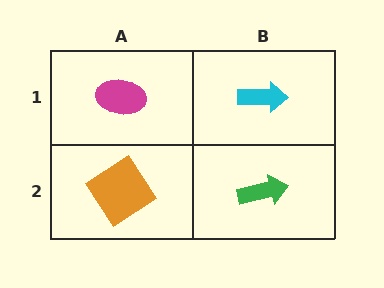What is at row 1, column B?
A cyan arrow.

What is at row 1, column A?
A magenta ellipse.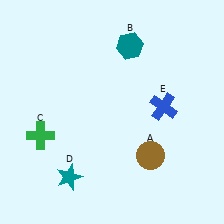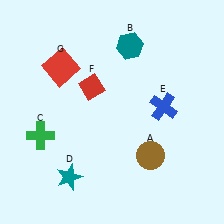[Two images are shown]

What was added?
A red diamond (F), a red square (G) were added in Image 2.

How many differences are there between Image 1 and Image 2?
There are 2 differences between the two images.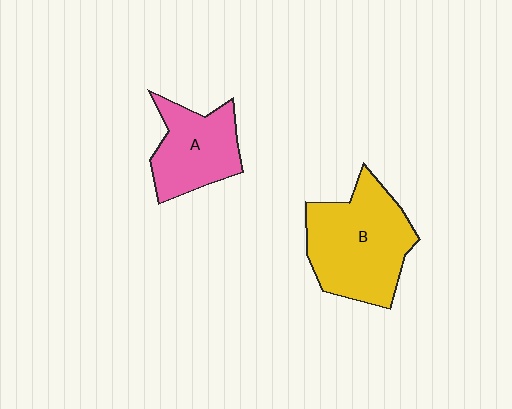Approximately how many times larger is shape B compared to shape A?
Approximately 1.5 times.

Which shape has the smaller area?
Shape A (pink).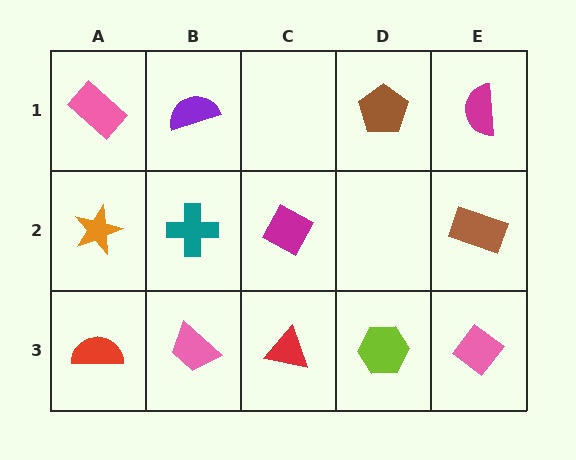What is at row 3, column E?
A pink diamond.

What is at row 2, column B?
A teal cross.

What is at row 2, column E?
A brown rectangle.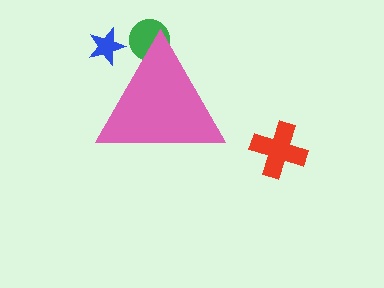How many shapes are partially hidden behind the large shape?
2 shapes are partially hidden.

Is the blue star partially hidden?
Yes, the blue star is partially hidden behind the pink triangle.